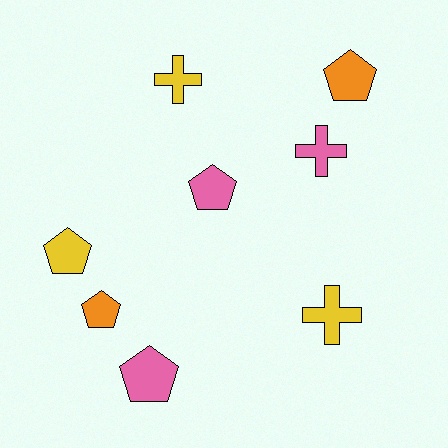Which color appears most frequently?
Pink, with 3 objects.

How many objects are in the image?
There are 8 objects.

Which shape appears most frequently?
Pentagon, with 5 objects.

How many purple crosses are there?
There are no purple crosses.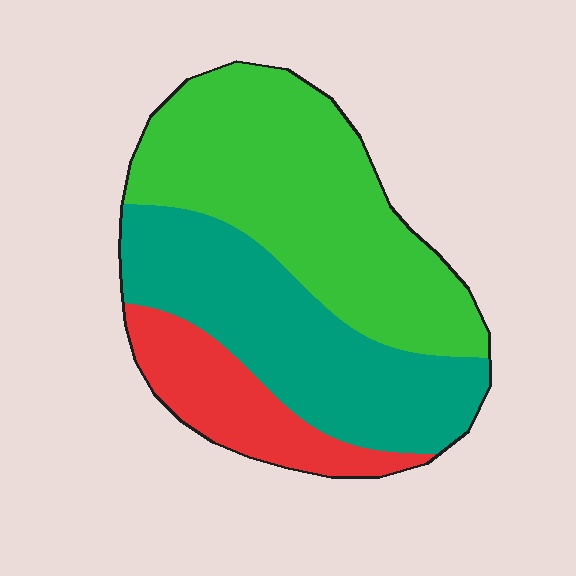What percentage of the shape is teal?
Teal takes up about three eighths (3/8) of the shape.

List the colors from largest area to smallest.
From largest to smallest: green, teal, red.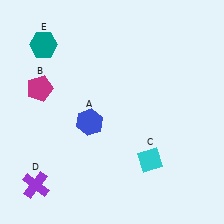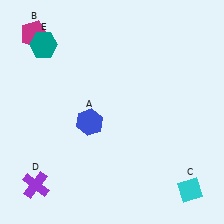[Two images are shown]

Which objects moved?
The objects that moved are: the magenta pentagon (B), the cyan diamond (C).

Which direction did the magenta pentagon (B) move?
The magenta pentagon (B) moved up.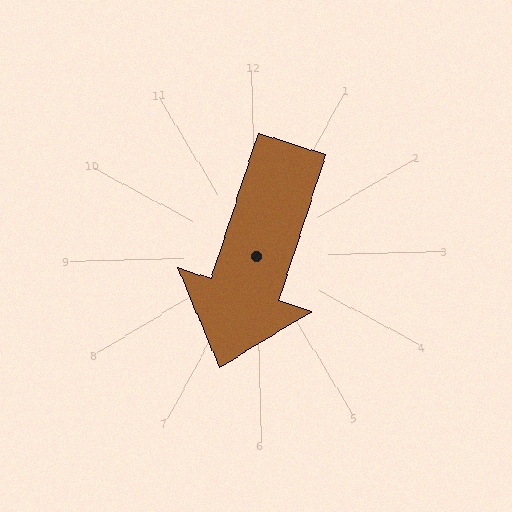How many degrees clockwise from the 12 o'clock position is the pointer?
Approximately 199 degrees.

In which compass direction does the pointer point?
South.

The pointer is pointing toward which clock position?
Roughly 7 o'clock.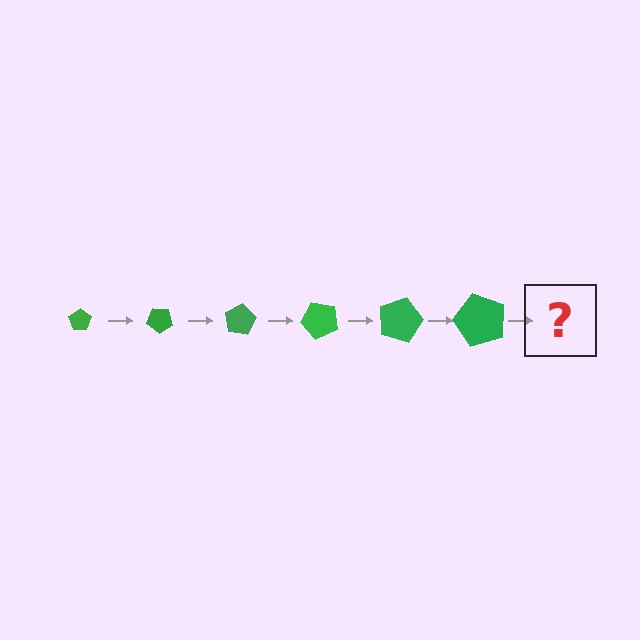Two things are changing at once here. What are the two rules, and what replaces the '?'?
The two rules are that the pentagon grows larger each step and it rotates 40 degrees each step. The '?' should be a pentagon, larger than the previous one and rotated 240 degrees from the start.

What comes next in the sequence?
The next element should be a pentagon, larger than the previous one and rotated 240 degrees from the start.